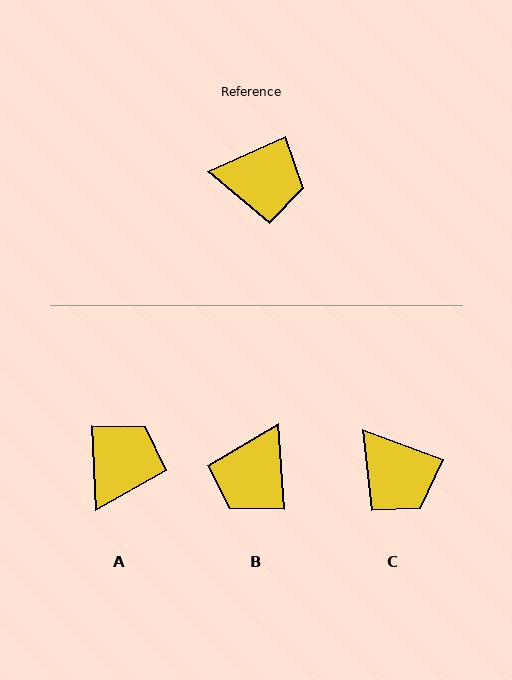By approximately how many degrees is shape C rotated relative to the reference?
Approximately 44 degrees clockwise.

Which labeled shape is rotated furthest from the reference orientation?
B, about 110 degrees away.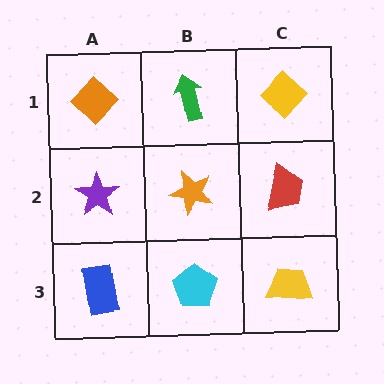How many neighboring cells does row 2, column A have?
3.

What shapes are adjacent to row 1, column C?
A red trapezoid (row 2, column C), a green arrow (row 1, column B).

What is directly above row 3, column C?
A red trapezoid.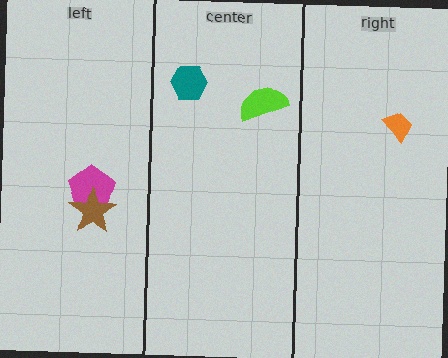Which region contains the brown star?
The left region.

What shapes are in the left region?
The magenta pentagon, the brown star.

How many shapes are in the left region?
2.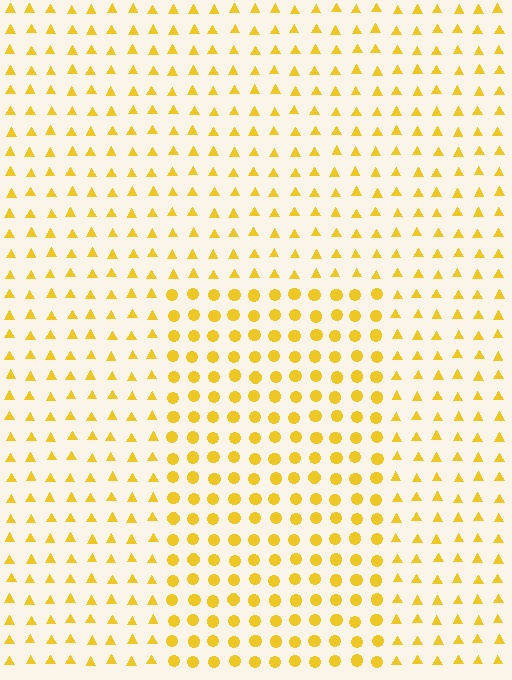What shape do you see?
I see a rectangle.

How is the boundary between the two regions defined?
The boundary is defined by a change in element shape: circles inside vs. triangles outside. All elements share the same color and spacing.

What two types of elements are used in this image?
The image uses circles inside the rectangle region and triangles outside it.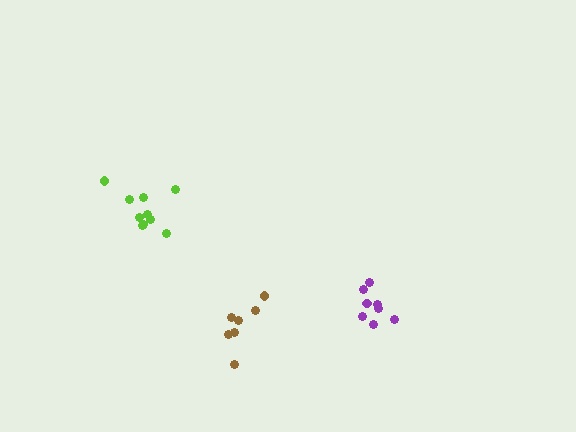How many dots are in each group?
Group 1: 8 dots, Group 2: 10 dots, Group 3: 7 dots (25 total).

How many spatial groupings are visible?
There are 3 spatial groupings.